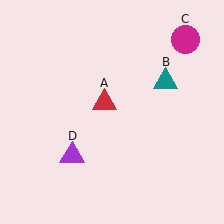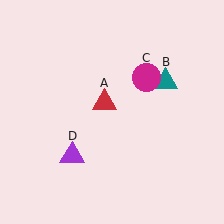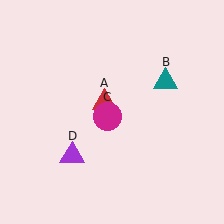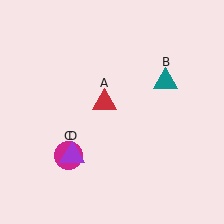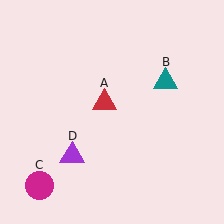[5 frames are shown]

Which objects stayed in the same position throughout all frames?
Red triangle (object A) and teal triangle (object B) and purple triangle (object D) remained stationary.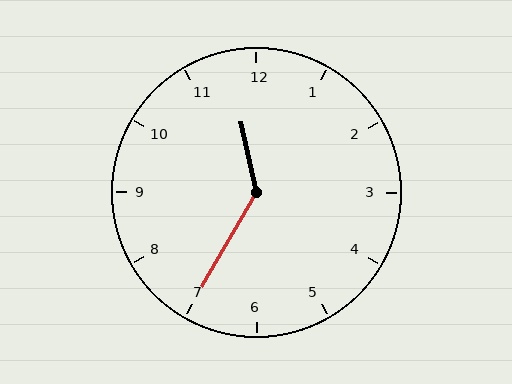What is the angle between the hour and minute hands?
Approximately 138 degrees.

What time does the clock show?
11:35.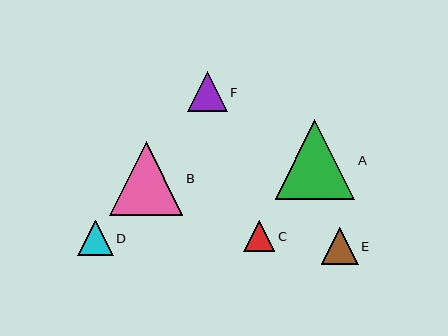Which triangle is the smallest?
Triangle C is the smallest with a size of approximately 31 pixels.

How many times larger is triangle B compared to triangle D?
Triangle B is approximately 2.1 times the size of triangle D.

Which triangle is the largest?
Triangle A is the largest with a size of approximately 80 pixels.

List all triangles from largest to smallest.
From largest to smallest: A, B, F, E, D, C.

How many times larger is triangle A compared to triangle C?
Triangle A is approximately 2.6 times the size of triangle C.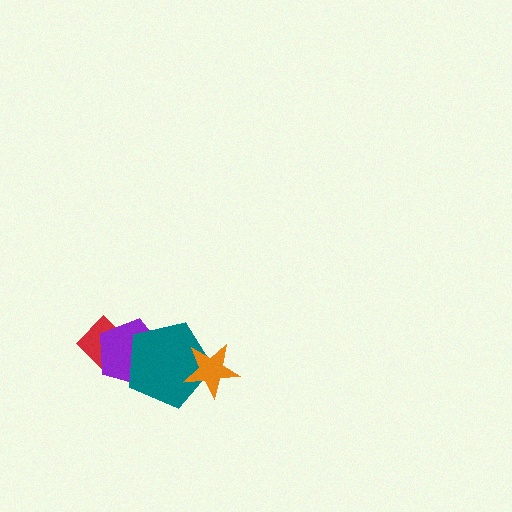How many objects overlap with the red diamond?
1 object overlaps with the red diamond.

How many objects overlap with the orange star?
1 object overlaps with the orange star.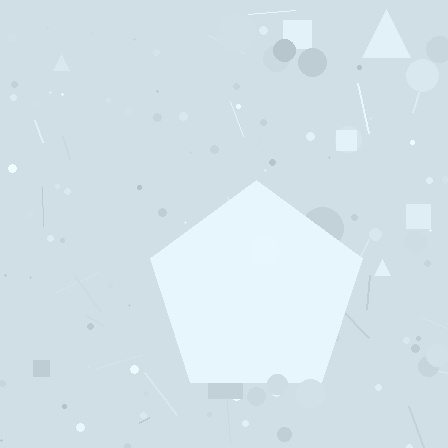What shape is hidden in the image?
A pentagon is hidden in the image.